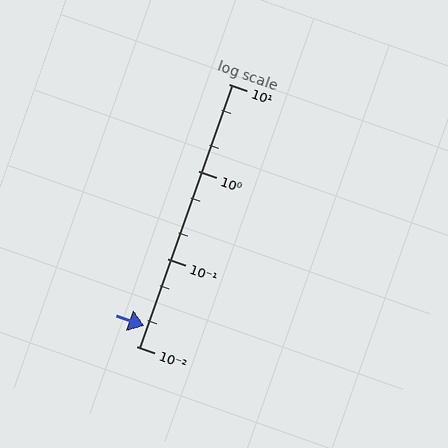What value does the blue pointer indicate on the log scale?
The pointer indicates approximately 0.017.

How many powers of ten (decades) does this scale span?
The scale spans 3 decades, from 0.01 to 10.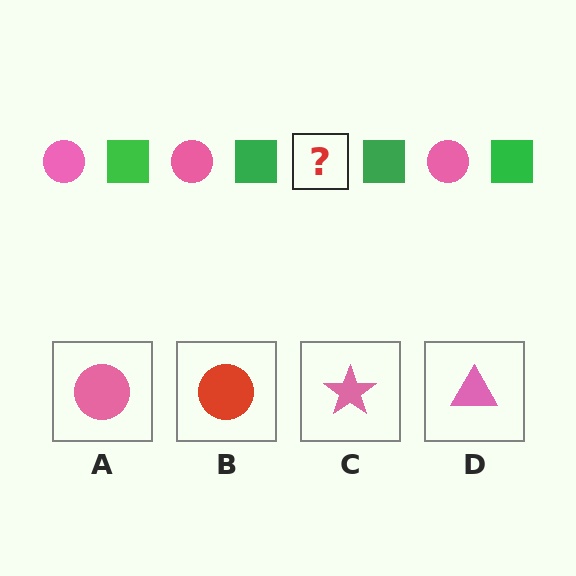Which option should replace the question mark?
Option A.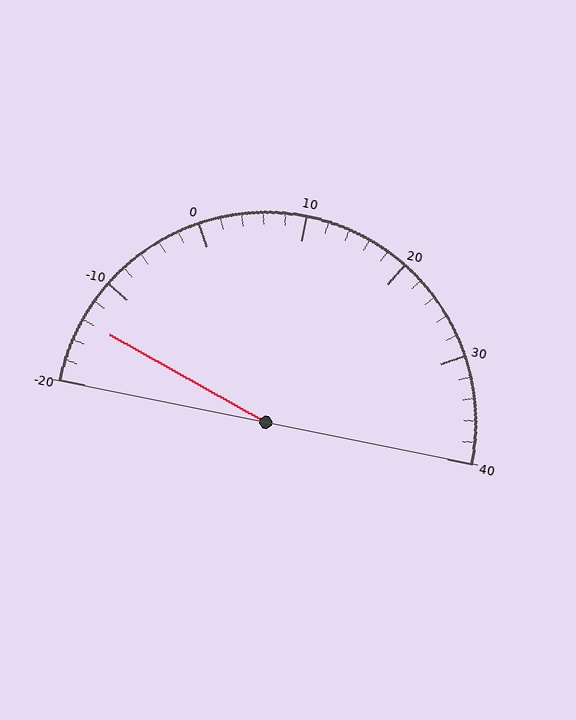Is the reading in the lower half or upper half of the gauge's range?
The reading is in the lower half of the range (-20 to 40).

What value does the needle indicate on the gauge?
The needle indicates approximately -14.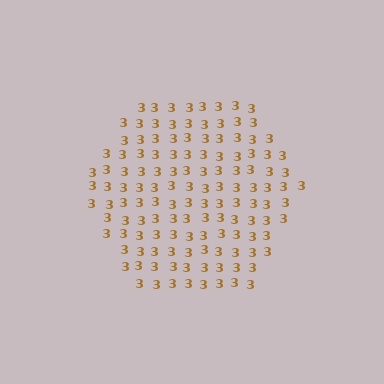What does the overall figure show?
The overall figure shows a hexagon.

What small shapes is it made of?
It is made of small digit 3's.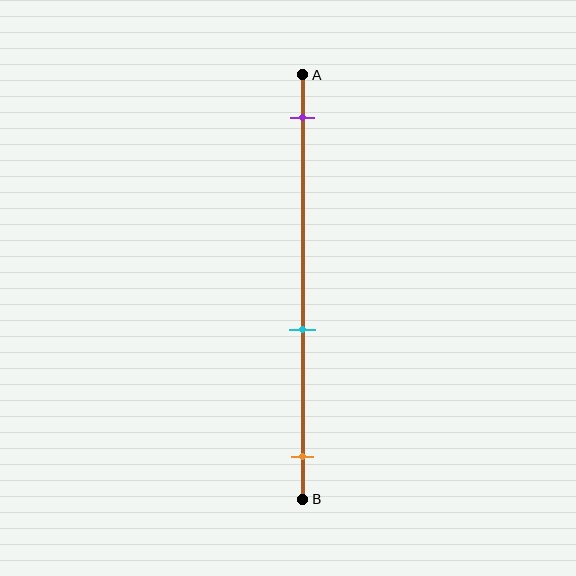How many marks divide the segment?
There are 3 marks dividing the segment.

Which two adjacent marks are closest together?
The cyan and orange marks are the closest adjacent pair.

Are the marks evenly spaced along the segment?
No, the marks are not evenly spaced.